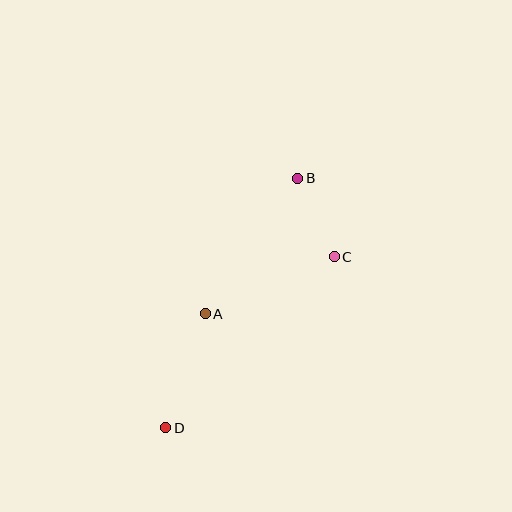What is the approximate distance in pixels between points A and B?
The distance between A and B is approximately 164 pixels.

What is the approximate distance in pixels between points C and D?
The distance between C and D is approximately 239 pixels.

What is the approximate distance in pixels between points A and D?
The distance between A and D is approximately 121 pixels.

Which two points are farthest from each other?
Points B and D are farthest from each other.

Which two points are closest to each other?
Points B and C are closest to each other.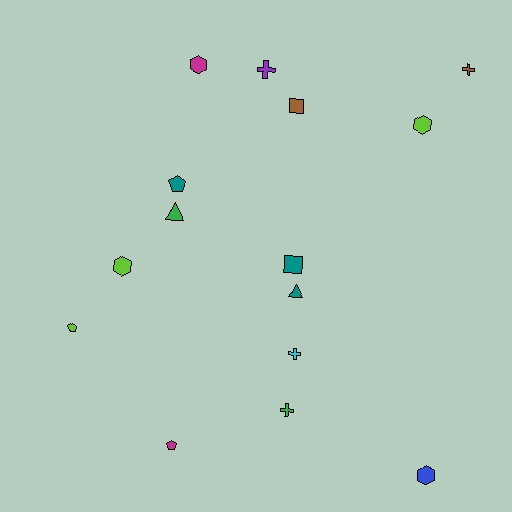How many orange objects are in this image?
There are no orange objects.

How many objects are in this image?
There are 15 objects.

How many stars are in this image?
There are no stars.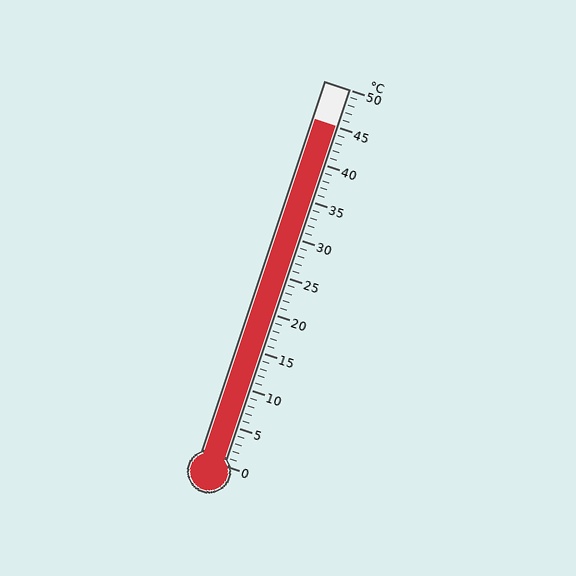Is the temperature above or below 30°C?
The temperature is above 30°C.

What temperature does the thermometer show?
The thermometer shows approximately 45°C.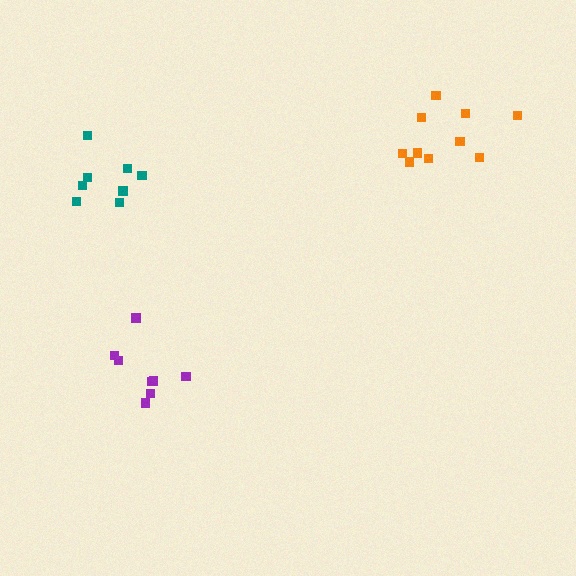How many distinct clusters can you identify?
There are 3 distinct clusters.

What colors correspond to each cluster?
The clusters are colored: teal, orange, purple.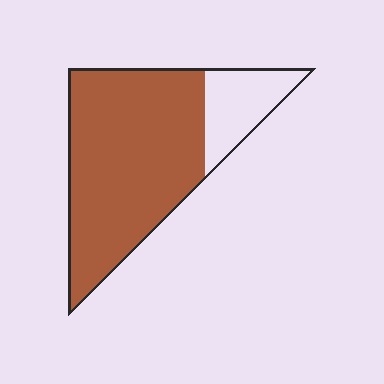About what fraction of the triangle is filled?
About four fifths (4/5).